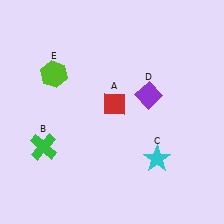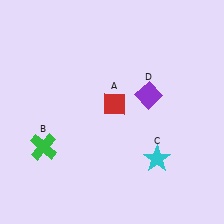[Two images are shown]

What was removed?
The lime hexagon (E) was removed in Image 2.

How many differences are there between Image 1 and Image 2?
There is 1 difference between the two images.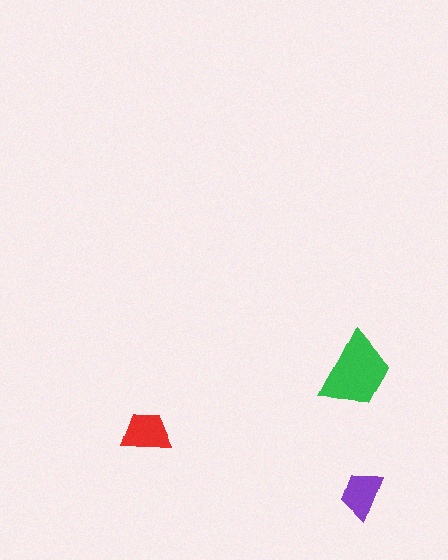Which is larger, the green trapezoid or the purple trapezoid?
The green one.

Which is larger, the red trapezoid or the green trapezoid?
The green one.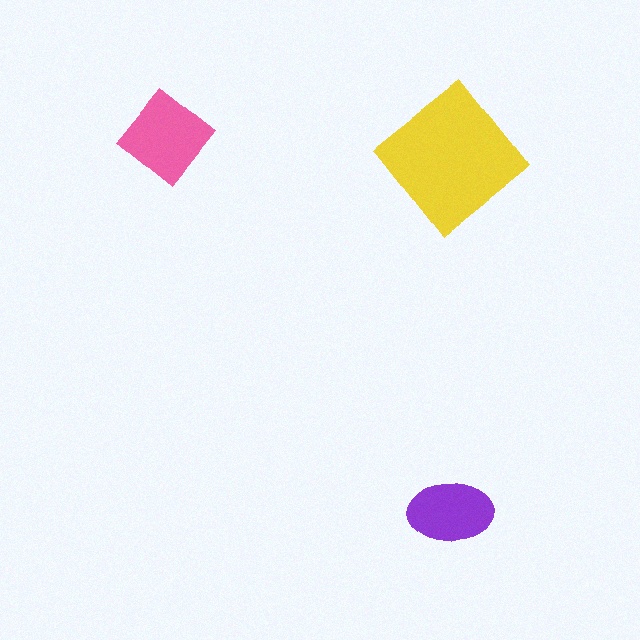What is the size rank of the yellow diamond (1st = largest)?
1st.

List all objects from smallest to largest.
The purple ellipse, the pink diamond, the yellow diamond.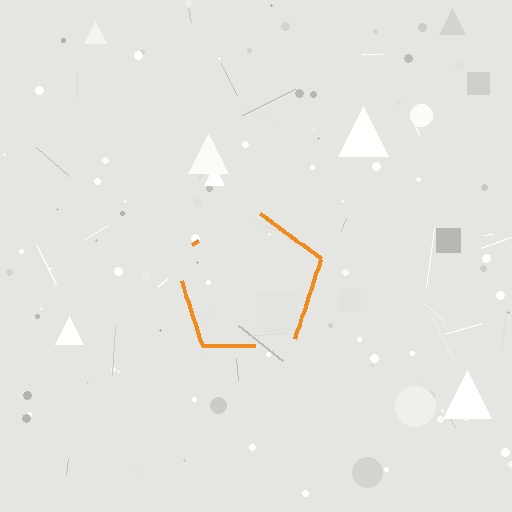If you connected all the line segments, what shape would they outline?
They would outline a pentagon.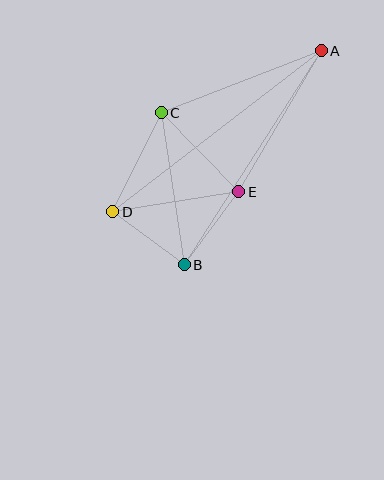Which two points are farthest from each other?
Points A and D are farthest from each other.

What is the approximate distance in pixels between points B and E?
The distance between B and E is approximately 91 pixels.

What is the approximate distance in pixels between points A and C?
The distance between A and C is approximately 172 pixels.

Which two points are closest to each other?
Points B and D are closest to each other.